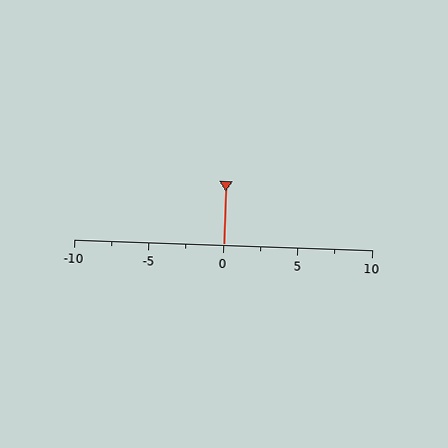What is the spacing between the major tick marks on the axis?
The major ticks are spaced 5 apart.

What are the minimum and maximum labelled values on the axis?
The axis runs from -10 to 10.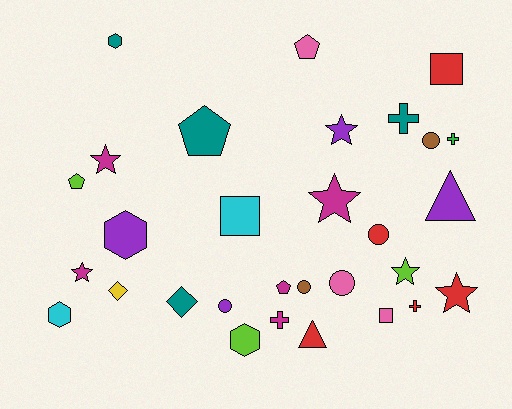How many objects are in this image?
There are 30 objects.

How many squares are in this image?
There are 3 squares.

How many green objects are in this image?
There is 1 green object.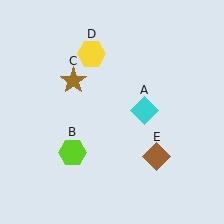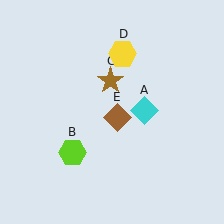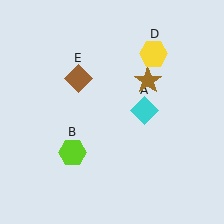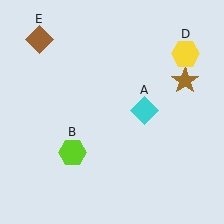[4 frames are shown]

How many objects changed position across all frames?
3 objects changed position: brown star (object C), yellow hexagon (object D), brown diamond (object E).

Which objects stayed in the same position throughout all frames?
Cyan diamond (object A) and lime hexagon (object B) remained stationary.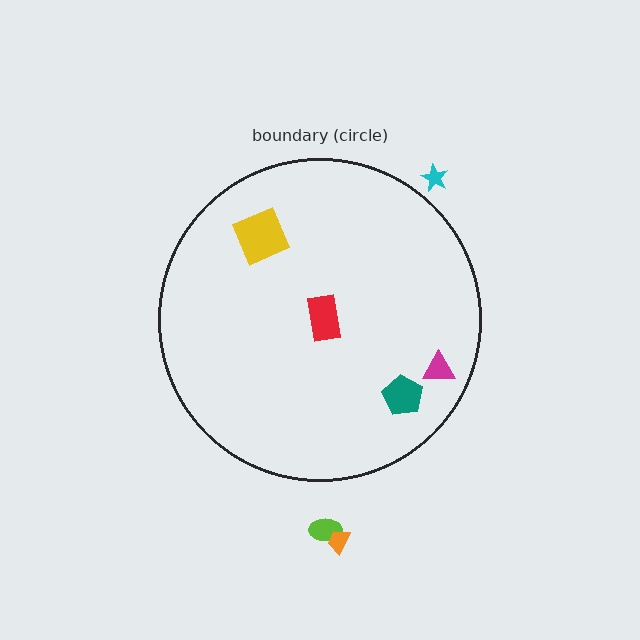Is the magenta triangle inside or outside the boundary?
Inside.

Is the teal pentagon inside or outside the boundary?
Inside.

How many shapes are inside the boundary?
4 inside, 3 outside.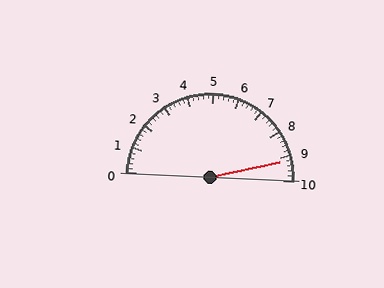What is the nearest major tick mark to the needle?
The nearest major tick mark is 9.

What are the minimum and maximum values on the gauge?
The gauge ranges from 0 to 10.